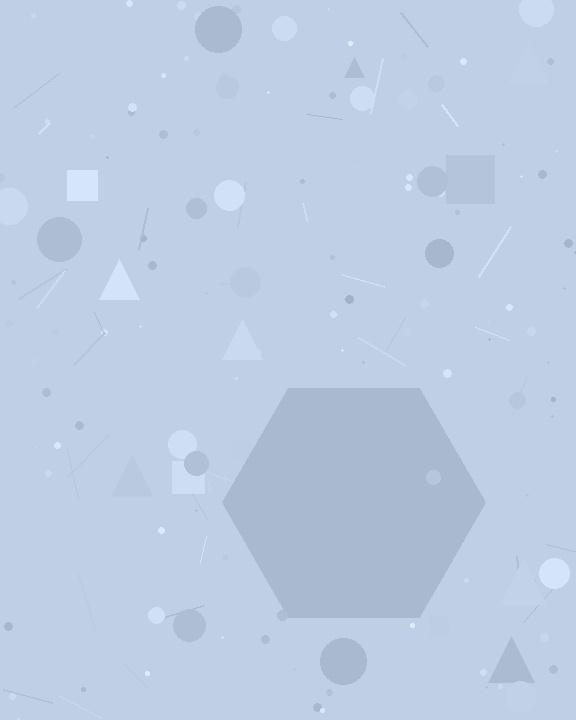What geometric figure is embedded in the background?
A hexagon is embedded in the background.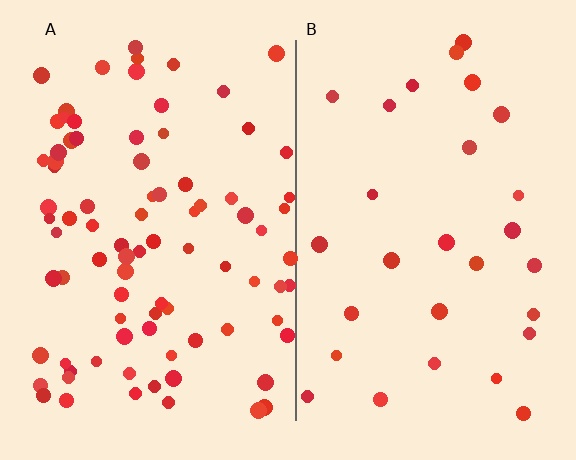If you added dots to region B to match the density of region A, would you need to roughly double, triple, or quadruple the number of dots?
Approximately triple.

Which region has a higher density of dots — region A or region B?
A (the left).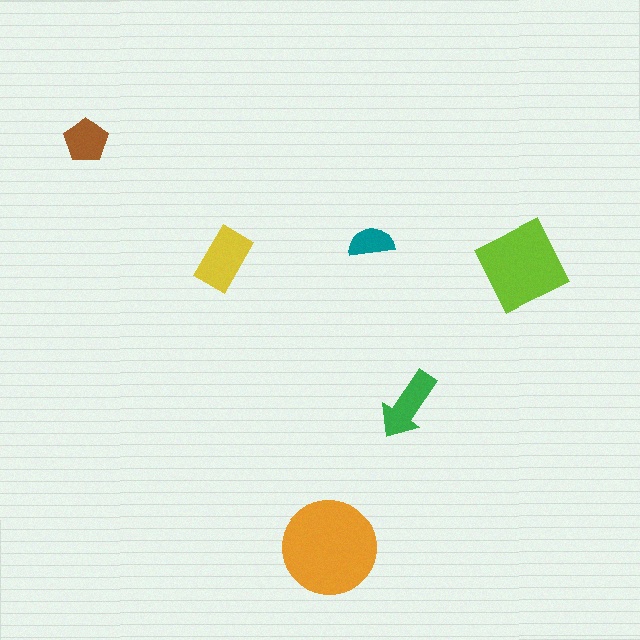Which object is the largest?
The orange circle.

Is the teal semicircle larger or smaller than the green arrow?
Smaller.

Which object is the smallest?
The teal semicircle.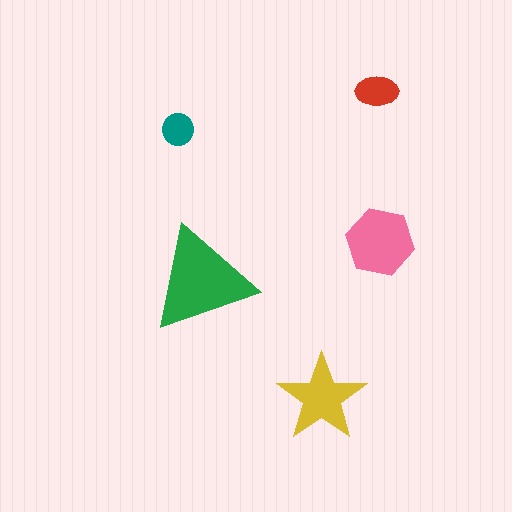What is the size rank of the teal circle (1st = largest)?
5th.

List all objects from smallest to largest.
The teal circle, the red ellipse, the yellow star, the pink hexagon, the green triangle.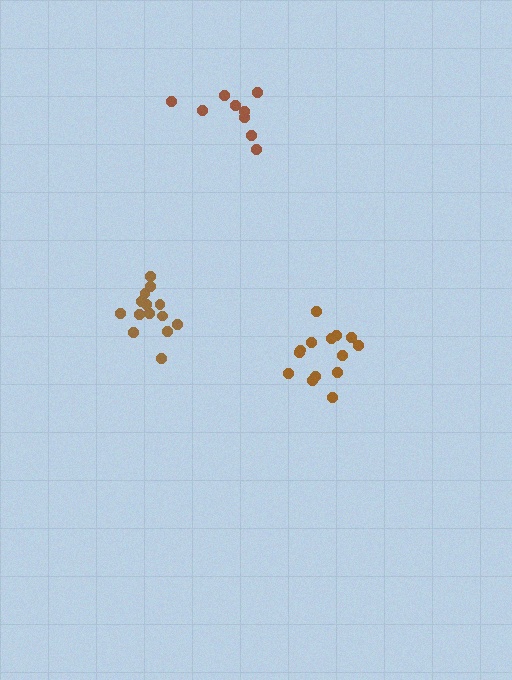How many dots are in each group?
Group 1: 9 dots, Group 2: 14 dots, Group 3: 14 dots (37 total).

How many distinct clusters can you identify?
There are 3 distinct clusters.